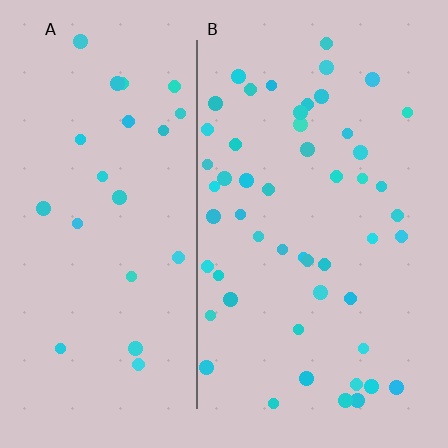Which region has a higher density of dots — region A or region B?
B (the right).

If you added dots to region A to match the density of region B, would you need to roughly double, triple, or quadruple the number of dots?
Approximately double.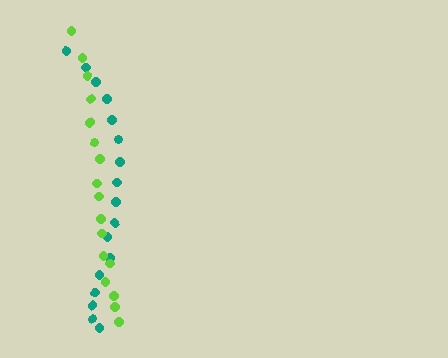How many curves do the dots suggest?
There are 2 distinct paths.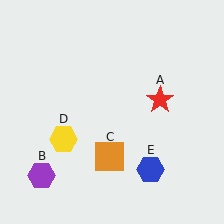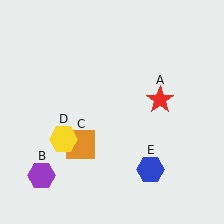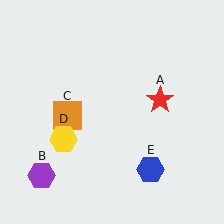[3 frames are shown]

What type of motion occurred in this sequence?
The orange square (object C) rotated clockwise around the center of the scene.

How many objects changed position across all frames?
1 object changed position: orange square (object C).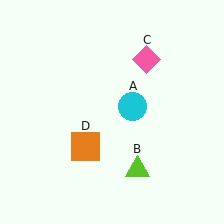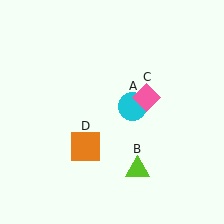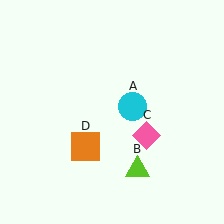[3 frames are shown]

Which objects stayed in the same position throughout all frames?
Cyan circle (object A) and lime triangle (object B) and orange square (object D) remained stationary.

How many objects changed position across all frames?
1 object changed position: pink diamond (object C).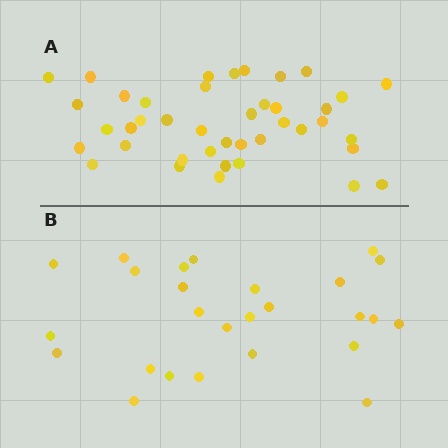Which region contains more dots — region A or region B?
Region A (the top region) has more dots.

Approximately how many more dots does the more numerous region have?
Region A has approximately 15 more dots than region B.